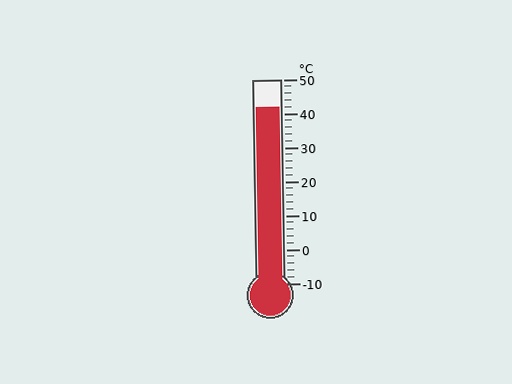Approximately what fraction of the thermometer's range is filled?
The thermometer is filled to approximately 85% of its range.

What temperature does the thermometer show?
The thermometer shows approximately 42°C.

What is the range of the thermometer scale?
The thermometer scale ranges from -10°C to 50°C.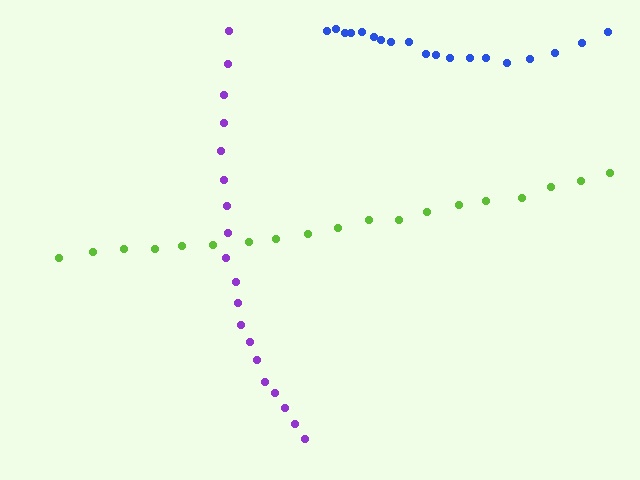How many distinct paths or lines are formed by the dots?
There are 3 distinct paths.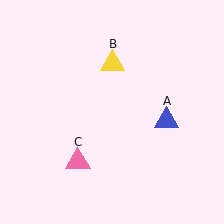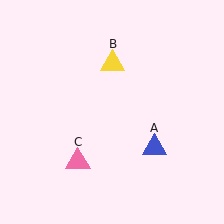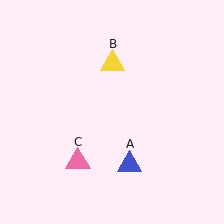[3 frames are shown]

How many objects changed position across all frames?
1 object changed position: blue triangle (object A).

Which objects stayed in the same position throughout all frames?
Yellow triangle (object B) and pink triangle (object C) remained stationary.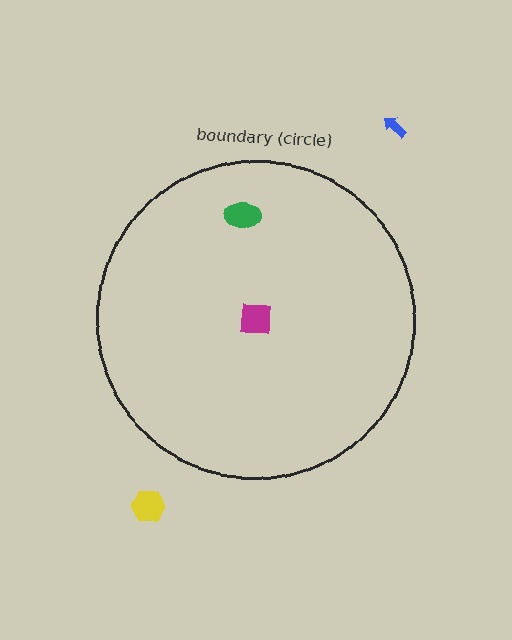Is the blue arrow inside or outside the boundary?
Outside.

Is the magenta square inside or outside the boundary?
Inside.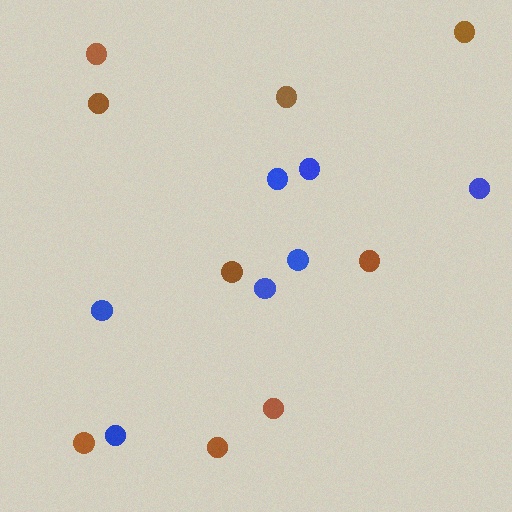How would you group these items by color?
There are 2 groups: one group of brown circles (9) and one group of blue circles (7).